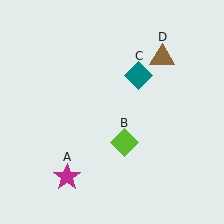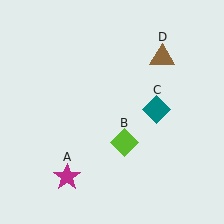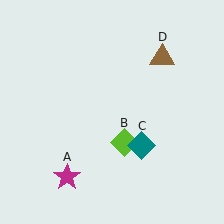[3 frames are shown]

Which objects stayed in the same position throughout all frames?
Magenta star (object A) and lime diamond (object B) and brown triangle (object D) remained stationary.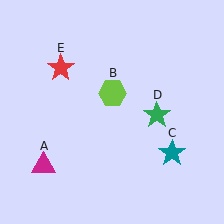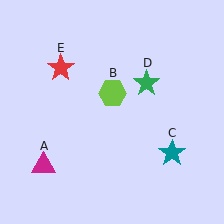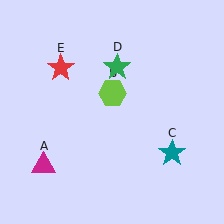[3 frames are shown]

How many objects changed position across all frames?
1 object changed position: green star (object D).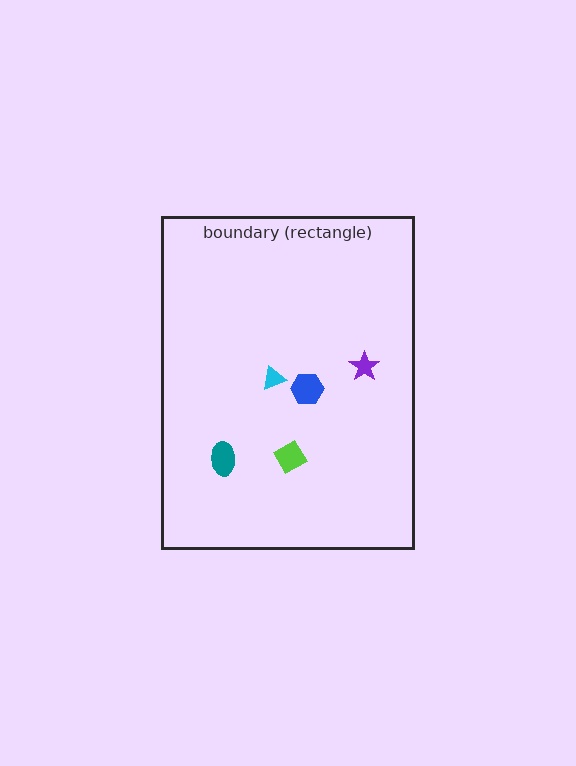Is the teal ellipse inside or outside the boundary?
Inside.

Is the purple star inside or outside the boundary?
Inside.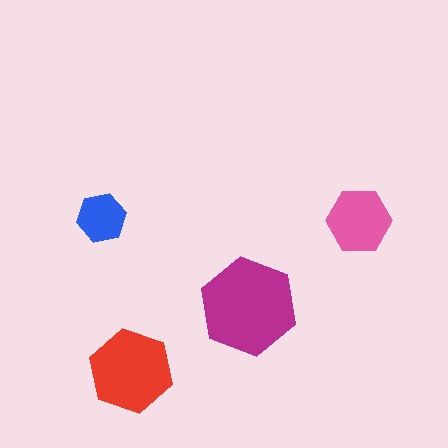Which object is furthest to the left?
The blue hexagon is leftmost.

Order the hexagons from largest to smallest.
the magenta one, the red one, the pink one, the blue one.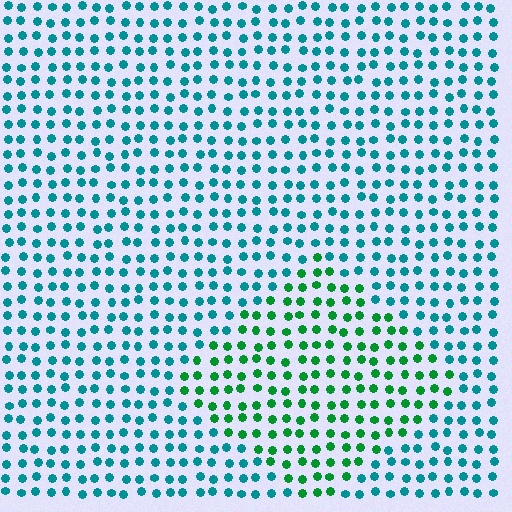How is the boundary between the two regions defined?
The boundary is defined purely by a slight shift in hue (about 43 degrees). Spacing, size, and orientation are identical on both sides.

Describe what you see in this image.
The image is filled with small teal elements in a uniform arrangement. A diamond-shaped region is visible where the elements are tinted to a slightly different hue, forming a subtle color boundary.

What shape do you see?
I see a diamond.